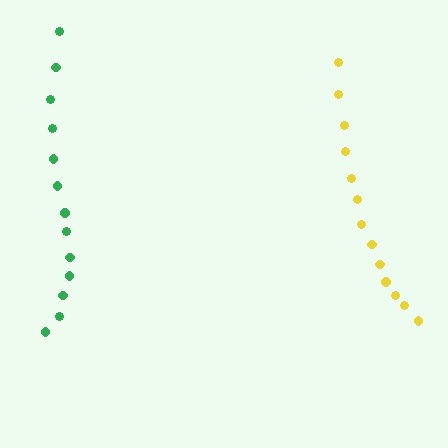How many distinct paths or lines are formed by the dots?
There are 2 distinct paths.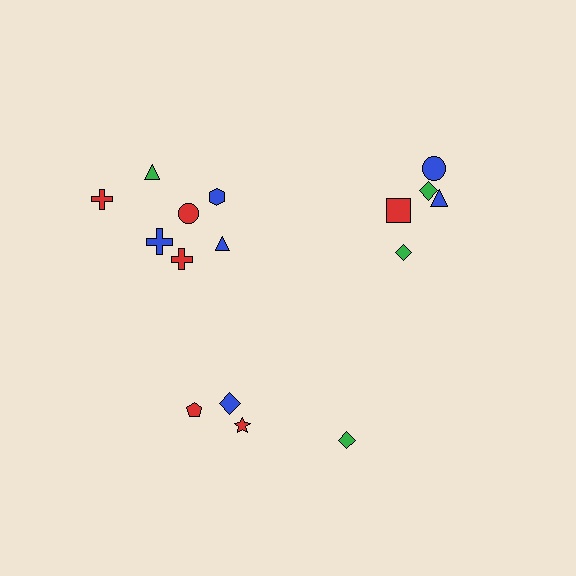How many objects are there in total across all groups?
There are 16 objects.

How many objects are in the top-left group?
There are 7 objects.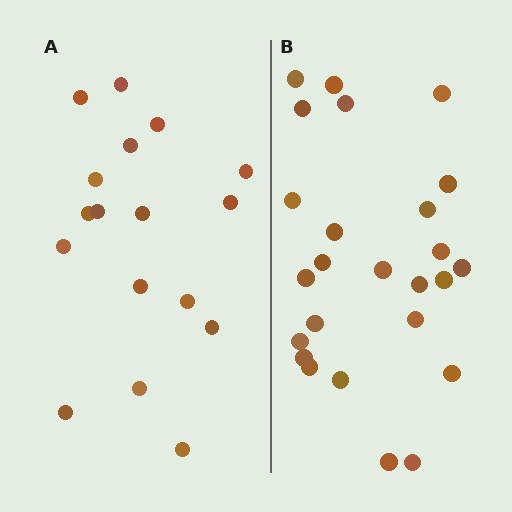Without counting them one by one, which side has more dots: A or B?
Region B (the right region) has more dots.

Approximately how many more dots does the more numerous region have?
Region B has roughly 8 or so more dots than region A.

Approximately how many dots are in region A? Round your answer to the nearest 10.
About 20 dots. (The exact count is 17, which rounds to 20.)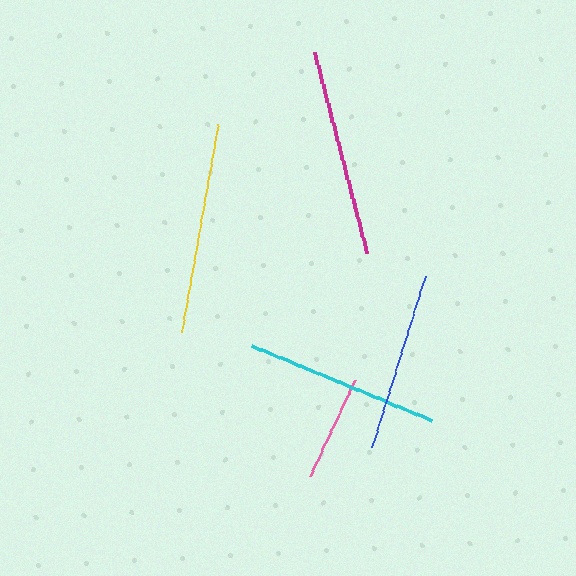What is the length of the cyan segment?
The cyan segment is approximately 195 pixels long.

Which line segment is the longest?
The yellow line is the longest at approximately 210 pixels.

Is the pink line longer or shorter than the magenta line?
The magenta line is longer than the pink line.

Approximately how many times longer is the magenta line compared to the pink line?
The magenta line is approximately 1.9 times the length of the pink line.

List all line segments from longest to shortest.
From longest to shortest: yellow, magenta, cyan, blue, pink.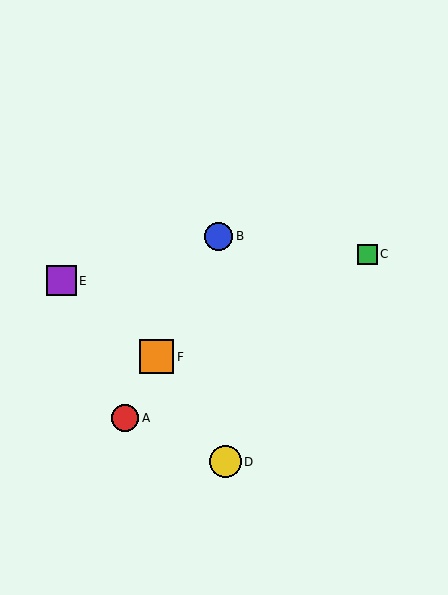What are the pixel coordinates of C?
Object C is at (367, 254).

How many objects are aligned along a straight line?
3 objects (A, B, F) are aligned along a straight line.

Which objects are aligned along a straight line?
Objects A, B, F are aligned along a straight line.